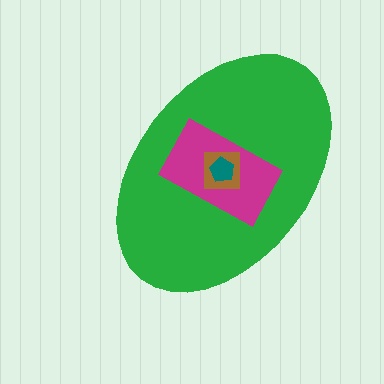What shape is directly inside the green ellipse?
The magenta rectangle.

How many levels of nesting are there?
4.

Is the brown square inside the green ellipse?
Yes.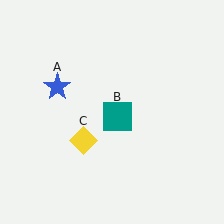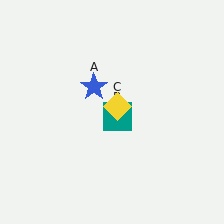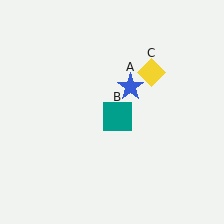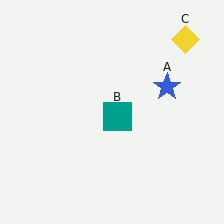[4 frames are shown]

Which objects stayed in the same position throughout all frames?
Teal square (object B) remained stationary.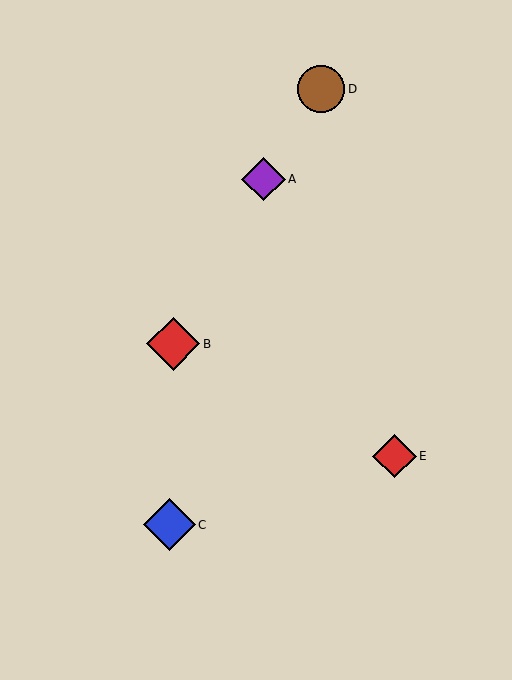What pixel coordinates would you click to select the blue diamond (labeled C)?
Click at (169, 525) to select the blue diamond C.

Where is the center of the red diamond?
The center of the red diamond is at (173, 344).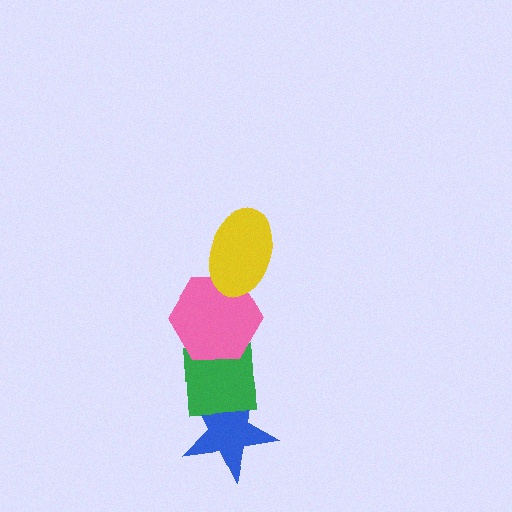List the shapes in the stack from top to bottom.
From top to bottom: the yellow ellipse, the pink hexagon, the green square, the blue star.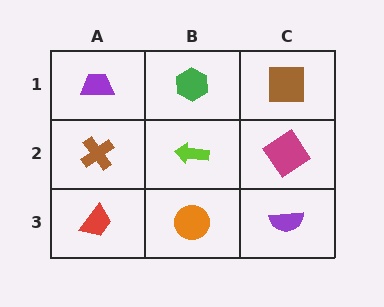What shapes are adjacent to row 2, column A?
A purple trapezoid (row 1, column A), a red trapezoid (row 3, column A), a lime arrow (row 2, column B).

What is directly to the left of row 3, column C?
An orange circle.